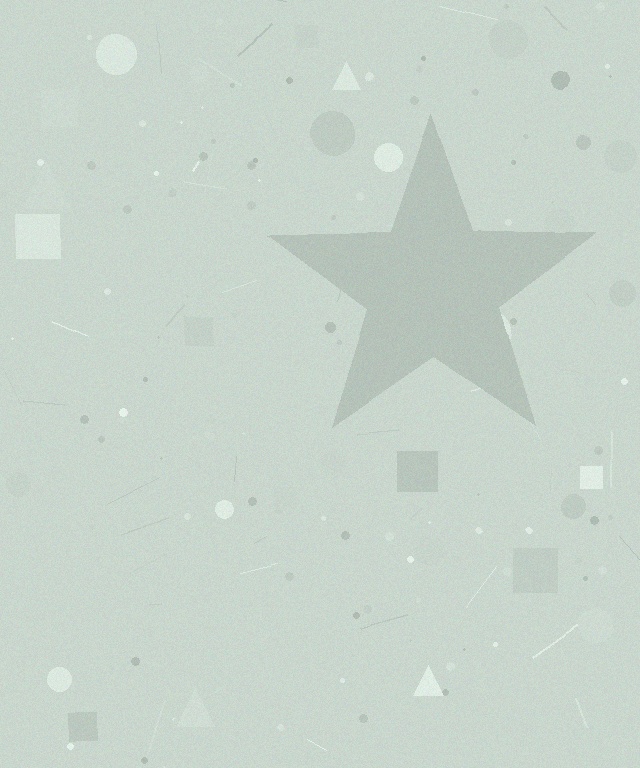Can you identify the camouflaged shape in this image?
The camouflaged shape is a star.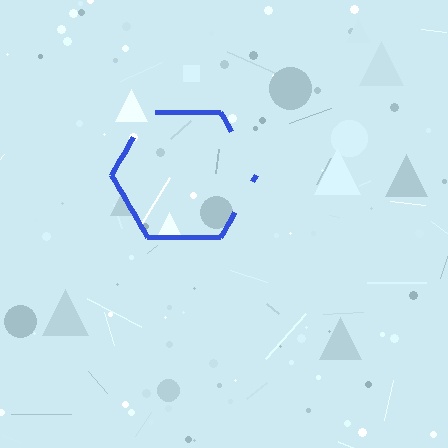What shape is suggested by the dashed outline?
The dashed outline suggests a hexagon.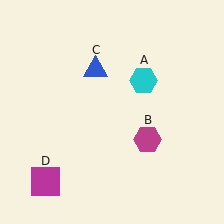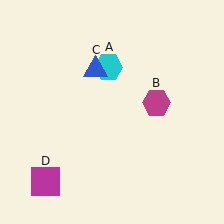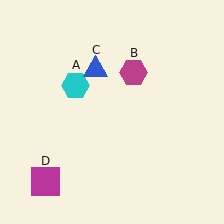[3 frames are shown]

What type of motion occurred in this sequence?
The cyan hexagon (object A), magenta hexagon (object B) rotated counterclockwise around the center of the scene.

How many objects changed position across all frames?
2 objects changed position: cyan hexagon (object A), magenta hexagon (object B).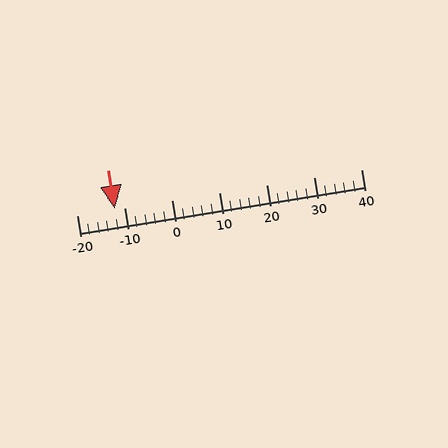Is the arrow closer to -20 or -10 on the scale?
The arrow is closer to -10.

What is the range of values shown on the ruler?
The ruler shows values from -20 to 40.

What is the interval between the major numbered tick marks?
The major tick marks are spaced 10 units apart.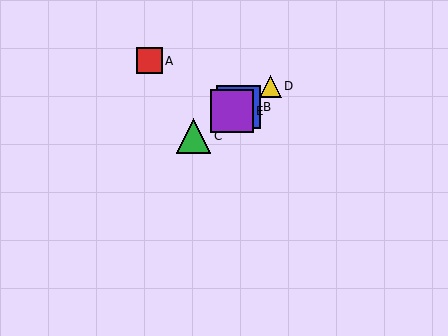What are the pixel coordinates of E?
Object E is at (232, 111).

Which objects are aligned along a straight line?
Objects B, C, D, E are aligned along a straight line.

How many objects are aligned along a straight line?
4 objects (B, C, D, E) are aligned along a straight line.